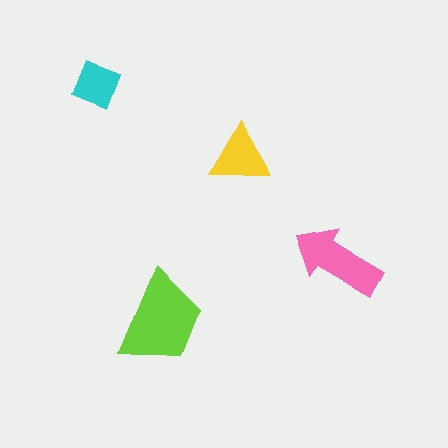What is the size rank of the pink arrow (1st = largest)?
2nd.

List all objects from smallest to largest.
The cyan diamond, the yellow triangle, the pink arrow, the lime trapezoid.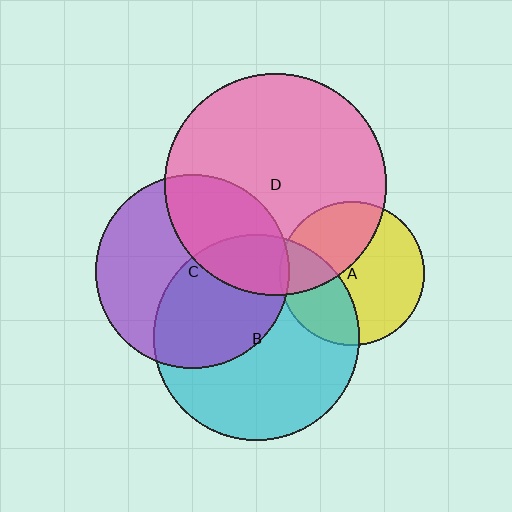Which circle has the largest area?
Circle D (pink).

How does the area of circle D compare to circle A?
Approximately 2.4 times.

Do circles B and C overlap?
Yes.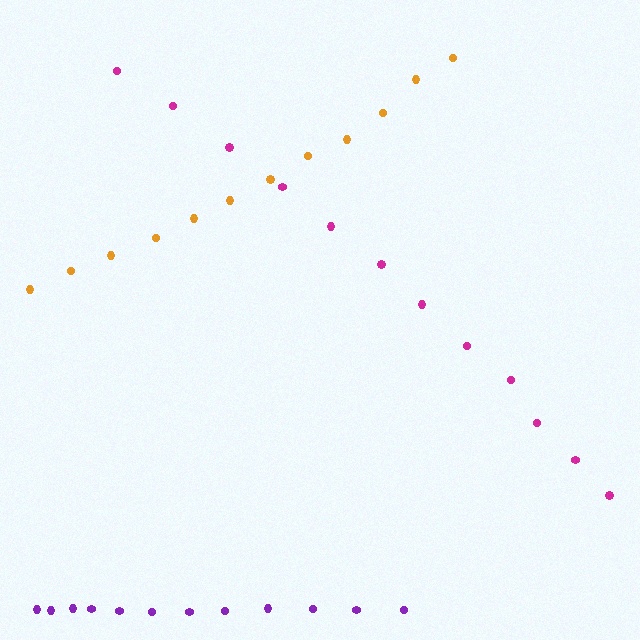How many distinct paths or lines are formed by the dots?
There are 3 distinct paths.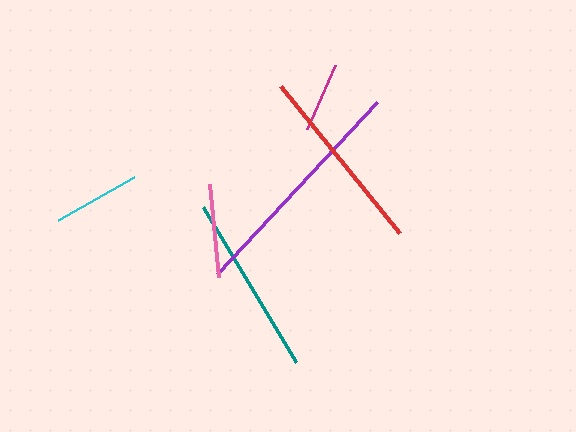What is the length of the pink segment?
The pink segment is approximately 93 pixels long.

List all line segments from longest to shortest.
From longest to shortest: purple, red, teal, pink, cyan, magenta.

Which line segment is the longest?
The purple line is the longest at approximately 235 pixels.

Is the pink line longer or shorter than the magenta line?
The pink line is longer than the magenta line.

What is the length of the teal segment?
The teal segment is approximately 181 pixels long.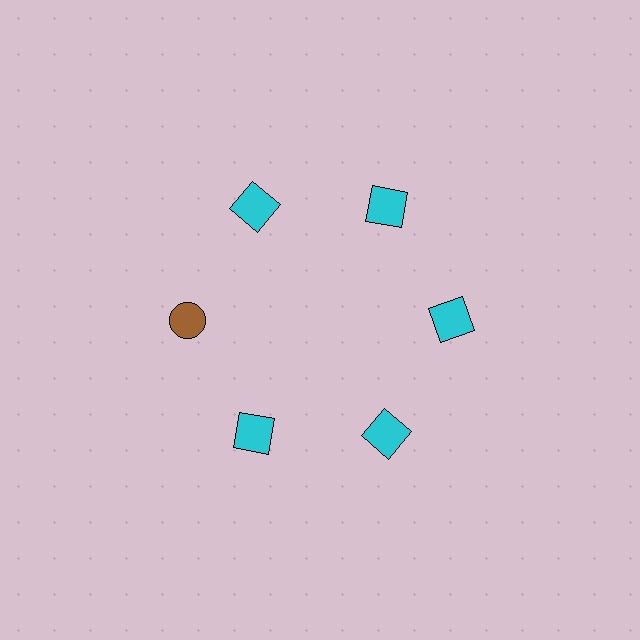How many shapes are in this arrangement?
There are 6 shapes arranged in a ring pattern.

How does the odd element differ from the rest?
It differs in both color (brown instead of cyan) and shape (circle instead of square).